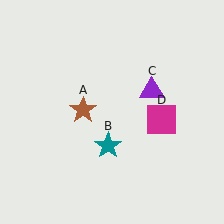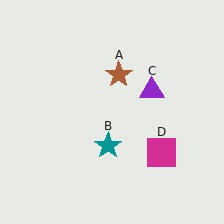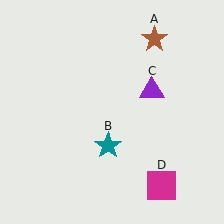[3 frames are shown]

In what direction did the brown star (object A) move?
The brown star (object A) moved up and to the right.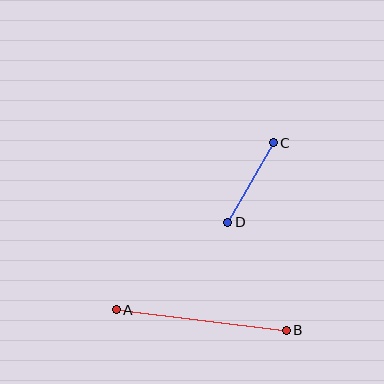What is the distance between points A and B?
The distance is approximately 171 pixels.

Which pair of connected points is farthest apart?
Points A and B are farthest apart.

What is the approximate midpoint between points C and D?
The midpoint is at approximately (251, 183) pixels.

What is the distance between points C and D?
The distance is approximately 92 pixels.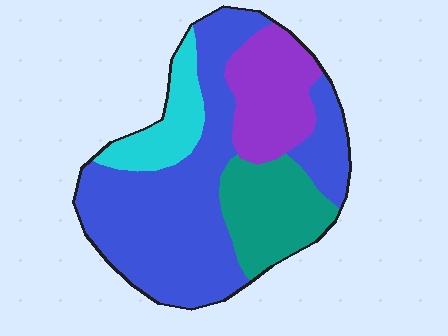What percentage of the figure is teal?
Teal covers roughly 20% of the figure.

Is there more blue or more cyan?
Blue.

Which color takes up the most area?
Blue, at roughly 55%.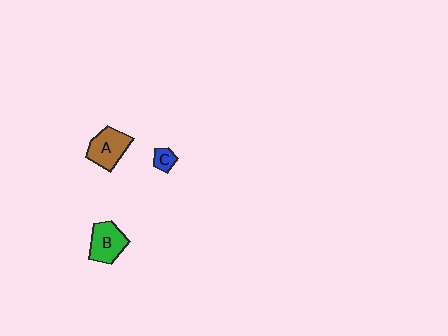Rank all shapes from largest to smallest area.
From largest to smallest: A (brown), B (green), C (blue).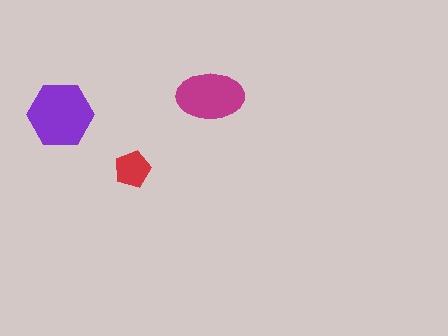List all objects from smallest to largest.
The red pentagon, the magenta ellipse, the purple hexagon.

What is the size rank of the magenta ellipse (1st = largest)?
2nd.